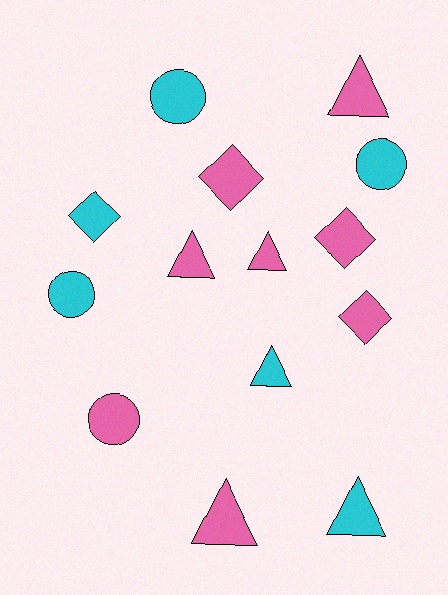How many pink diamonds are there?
There are 3 pink diamonds.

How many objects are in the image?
There are 14 objects.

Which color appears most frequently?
Pink, with 8 objects.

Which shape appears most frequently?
Triangle, with 6 objects.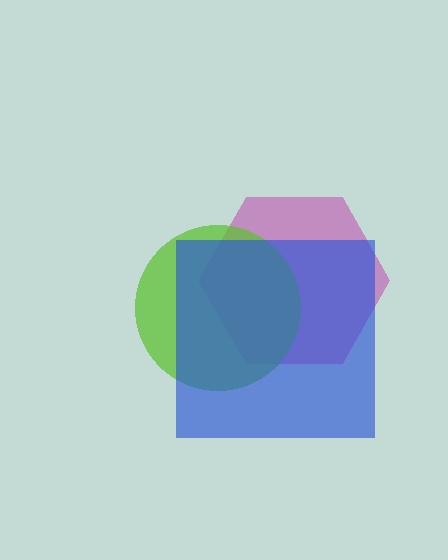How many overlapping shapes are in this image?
There are 3 overlapping shapes in the image.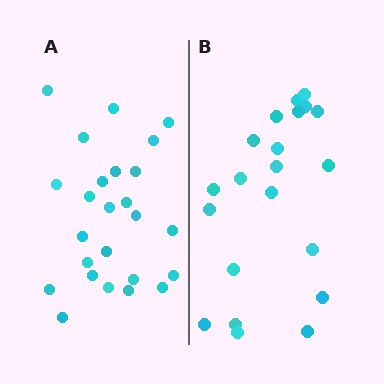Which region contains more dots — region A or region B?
Region A (the left region) has more dots.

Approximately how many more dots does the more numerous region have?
Region A has about 4 more dots than region B.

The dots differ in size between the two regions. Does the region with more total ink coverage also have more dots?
No. Region B has more total ink coverage because its dots are larger, but region A actually contains more individual dots. Total area can be misleading — the number of items is what matters here.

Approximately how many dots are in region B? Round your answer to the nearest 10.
About 20 dots. (The exact count is 21, which rounds to 20.)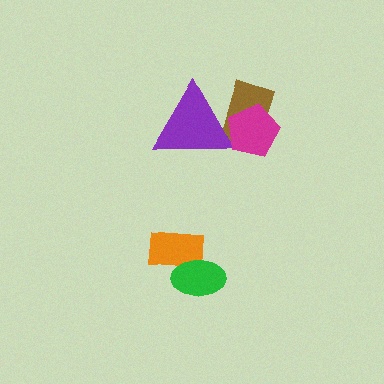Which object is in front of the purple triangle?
The magenta pentagon is in front of the purple triangle.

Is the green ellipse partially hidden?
No, no other shape covers it.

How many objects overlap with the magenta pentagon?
2 objects overlap with the magenta pentagon.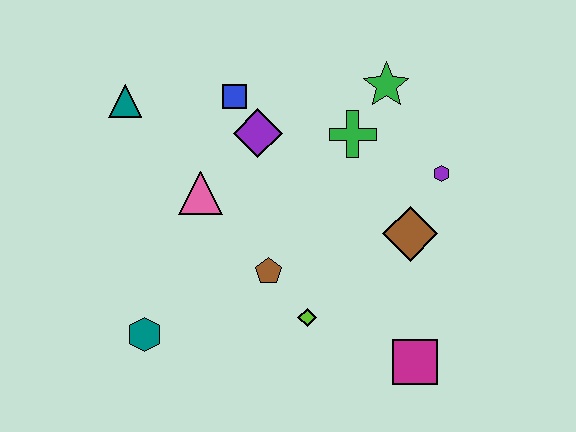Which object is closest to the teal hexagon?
The brown pentagon is closest to the teal hexagon.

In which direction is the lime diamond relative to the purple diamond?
The lime diamond is below the purple diamond.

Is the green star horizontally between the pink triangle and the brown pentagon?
No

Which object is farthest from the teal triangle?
The magenta square is farthest from the teal triangle.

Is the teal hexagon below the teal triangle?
Yes